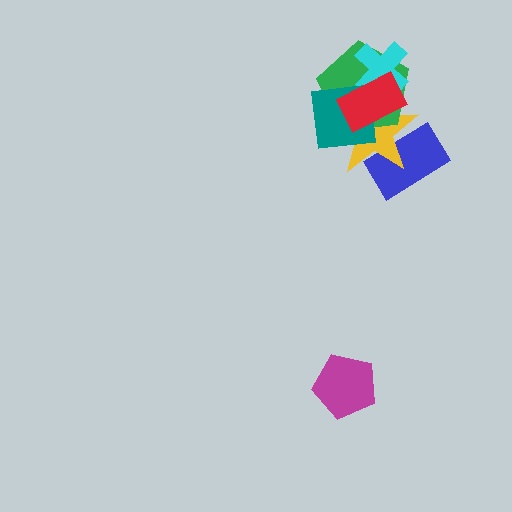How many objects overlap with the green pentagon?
4 objects overlap with the green pentagon.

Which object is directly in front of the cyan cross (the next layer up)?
The teal square is directly in front of the cyan cross.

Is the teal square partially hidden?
Yes, it is partially covered by another shape.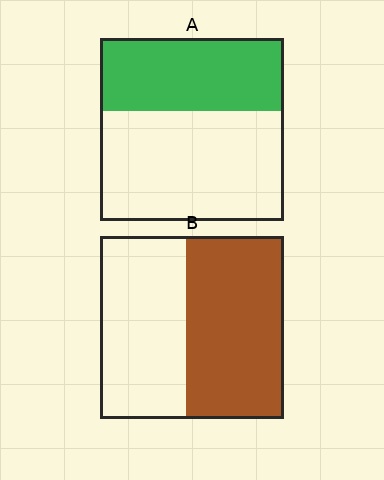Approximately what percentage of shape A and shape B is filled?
A is approximately 40% and B is approximately 55%.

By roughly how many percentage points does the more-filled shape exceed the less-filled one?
By roughly 15 percentage points (B over A).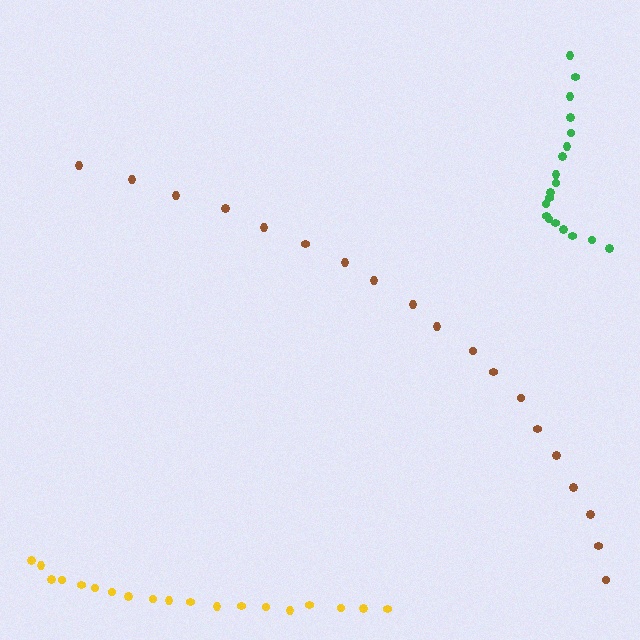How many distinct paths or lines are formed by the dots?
There are 3 distinct paths.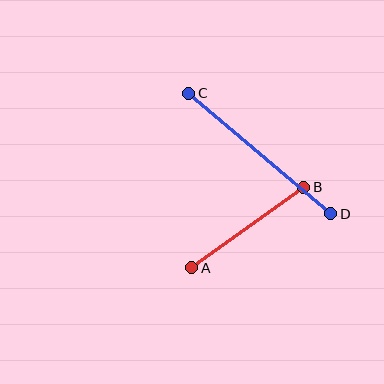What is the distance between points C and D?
The distance is approximately 186 pixels.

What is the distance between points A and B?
The distance is approximately 138 pixels.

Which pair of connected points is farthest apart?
Points C and D are farthest apart.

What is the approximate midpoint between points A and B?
The midpoint is at approximately (248, 228) pixels.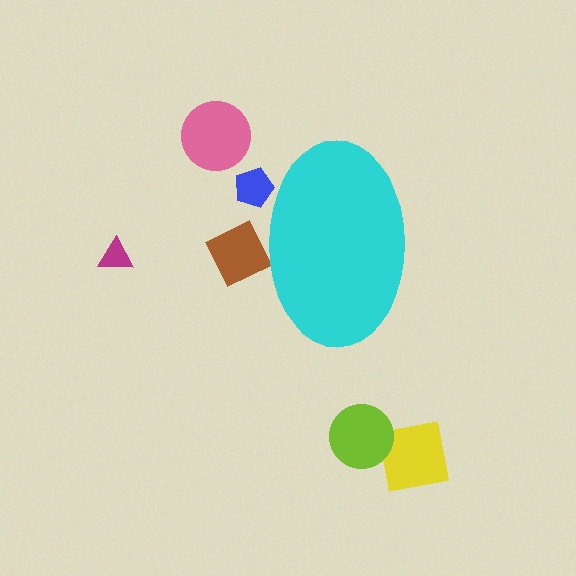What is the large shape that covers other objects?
A cyan ellipse.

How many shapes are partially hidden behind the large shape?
2 shapes are partially hidden.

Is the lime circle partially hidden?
No, the lime circle is fully visible.